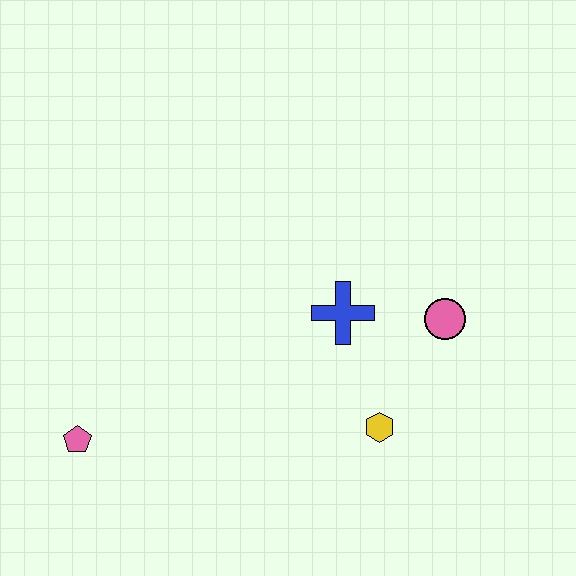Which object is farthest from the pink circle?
The pink pentagon is farthest from the pink circle.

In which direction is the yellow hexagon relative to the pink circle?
The yellow hexagon is below the pink circle.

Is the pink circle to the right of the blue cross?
Yes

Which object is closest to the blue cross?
The pink circle is closest to the blue cross.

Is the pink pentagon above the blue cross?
No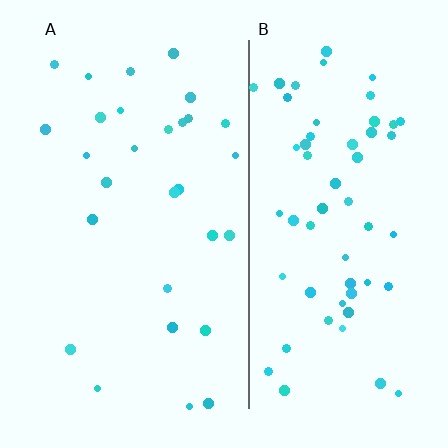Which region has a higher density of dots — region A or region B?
B (the right).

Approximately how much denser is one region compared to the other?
Approximately 2.1× — region B over region A.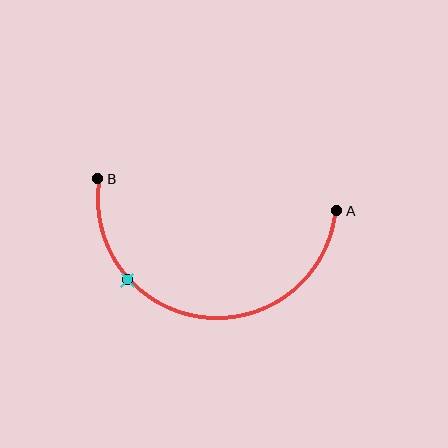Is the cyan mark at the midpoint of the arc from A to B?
No. The cyan mark lies on the arc but is closer to endpoint B. The arc midpoint would be at the point on the curve equidistant along the arc from both A and B.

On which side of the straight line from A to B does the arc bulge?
The arc bulges below the straight line connecting A and B.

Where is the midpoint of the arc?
The arc midpoint is the point on the curve farthest from the straight line joining A and B. It sits below that line.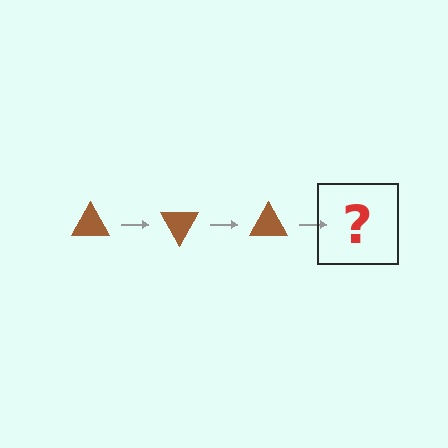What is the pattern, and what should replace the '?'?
The pattern is that the triangle rotates 60 degrees each step. The '?' should be a brown triangle rotated 180 degrees.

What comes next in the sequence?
The next element should be a brown triangle rotated 180 degrees.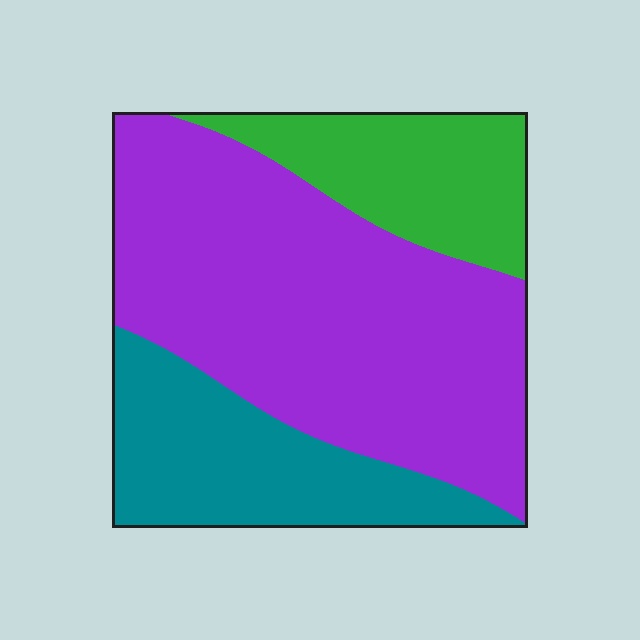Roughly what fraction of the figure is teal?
Teal covers 24% of the figure.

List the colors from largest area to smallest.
From largest to smallest: purple, teal, green.